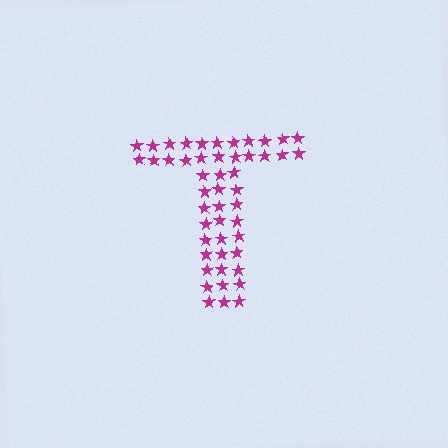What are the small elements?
The small elements are stars.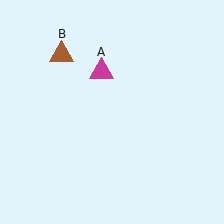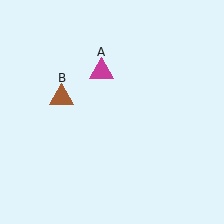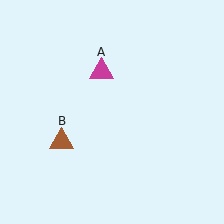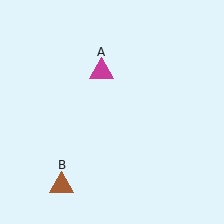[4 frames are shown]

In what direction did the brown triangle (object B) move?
The brown triangle (object B) moved down.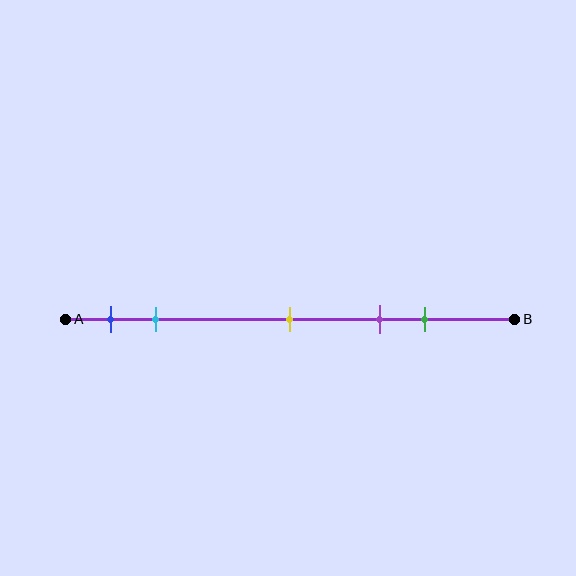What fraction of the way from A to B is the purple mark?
The purple mark is approximately 70% (0.7) of the way from A to B.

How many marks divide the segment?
There are 5 marks dividing the segment.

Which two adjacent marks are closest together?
The blue and cyan marks are the closest adjacent pair.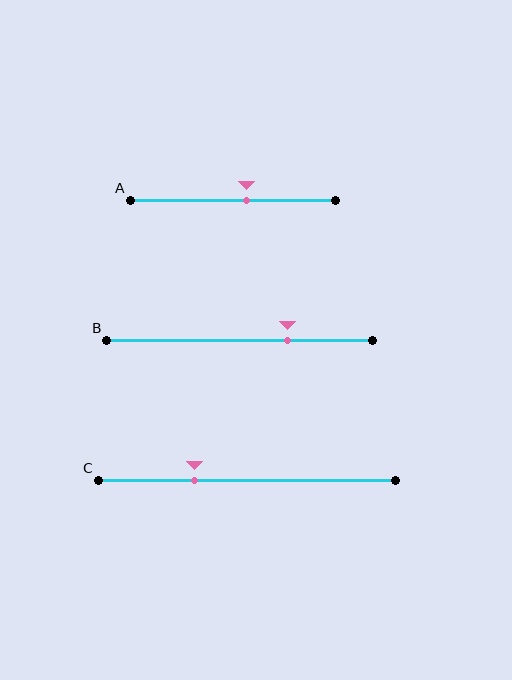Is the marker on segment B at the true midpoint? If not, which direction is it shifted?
No, the marker on segment B is shifted to the right by about 18% of the segment length.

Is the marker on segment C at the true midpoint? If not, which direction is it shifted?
No, the marker on segment C is shifted to the left by about 18% of the segment length.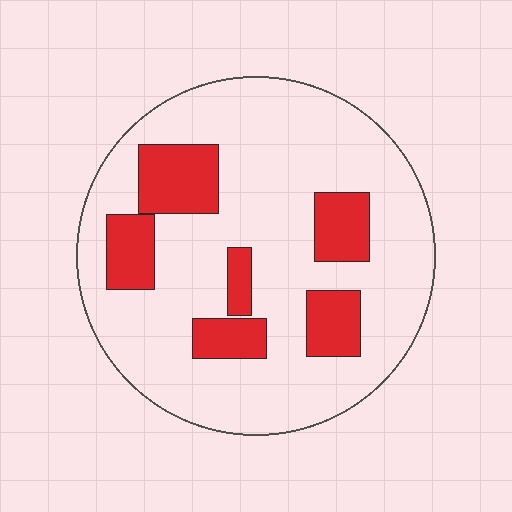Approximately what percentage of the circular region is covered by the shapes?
Approximately 20%.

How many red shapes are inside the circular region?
6.